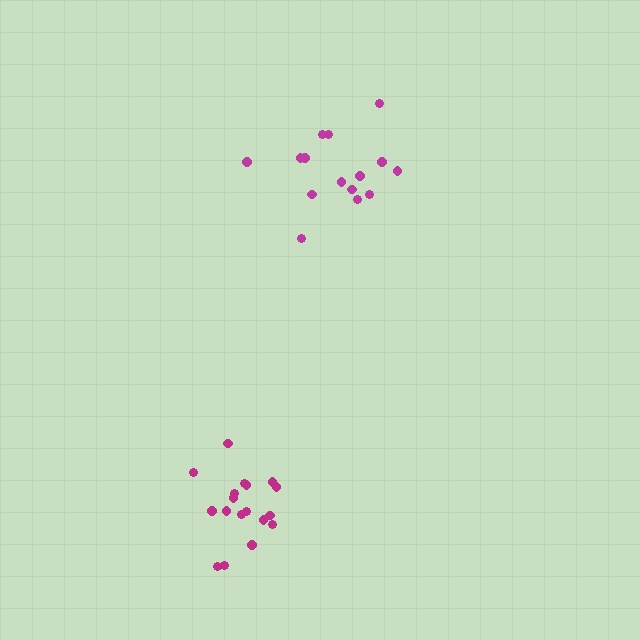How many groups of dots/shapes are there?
There are 2 groups.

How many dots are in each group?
Group 1: 18 dots, Group 2: 15 dots (33 total).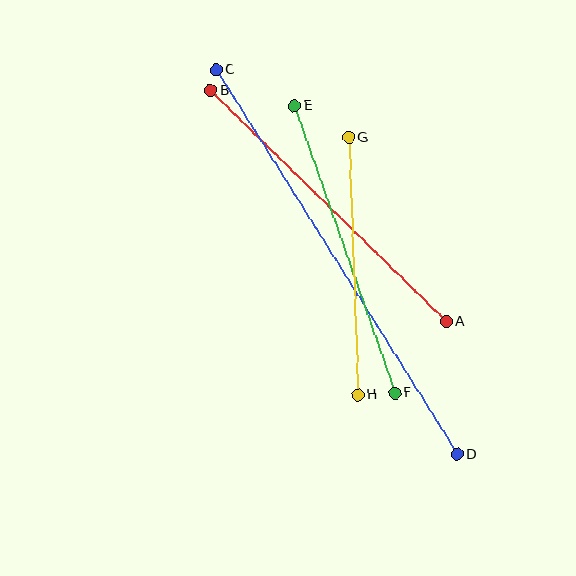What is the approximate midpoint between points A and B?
The midpoint is at approximately (328, 206) pixels.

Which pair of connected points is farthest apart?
Points C and D are farthest apart.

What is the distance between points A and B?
The distance is approximately 330 pixels.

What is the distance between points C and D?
The distance is approximately 454 pixels.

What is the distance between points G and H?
The distance is approximately 258 pixels.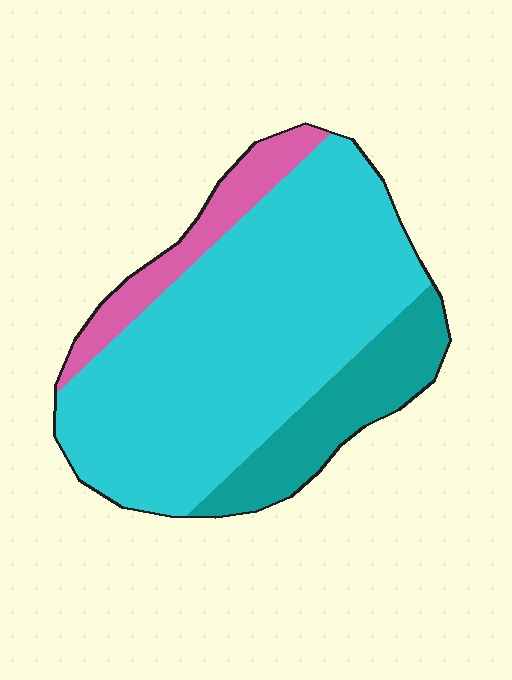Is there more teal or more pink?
Teal.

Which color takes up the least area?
Pink, at roughly 10%.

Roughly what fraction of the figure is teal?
Teal takes up about one sixth (1/6) of the figure.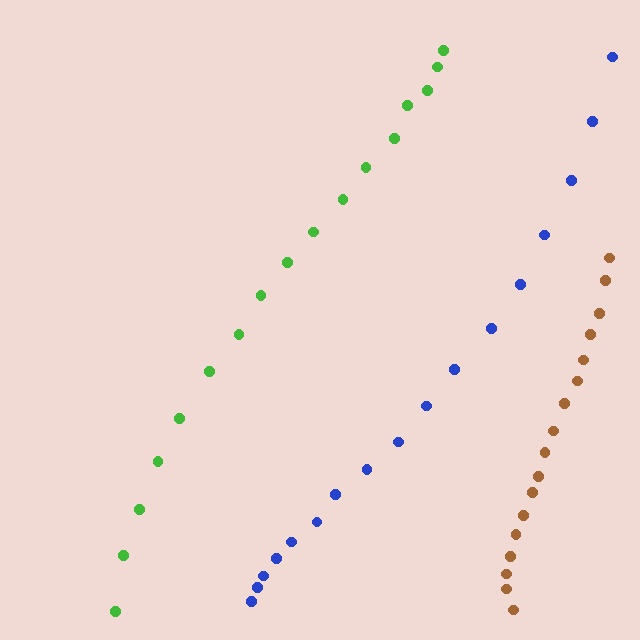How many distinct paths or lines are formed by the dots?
There are 3 distinct paths.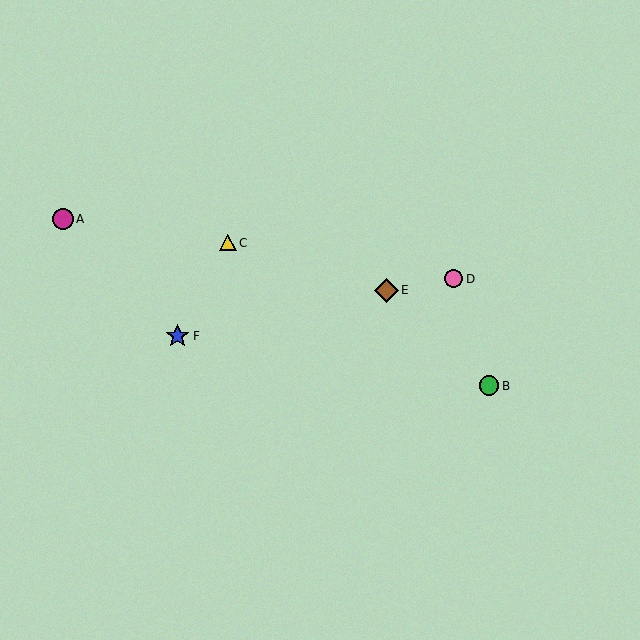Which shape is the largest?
The brown diamond (labeled E) is the largest.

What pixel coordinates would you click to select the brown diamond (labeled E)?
Click at (386, 290) to select the brown diamond E.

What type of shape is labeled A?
Shape A is a magenta circle.